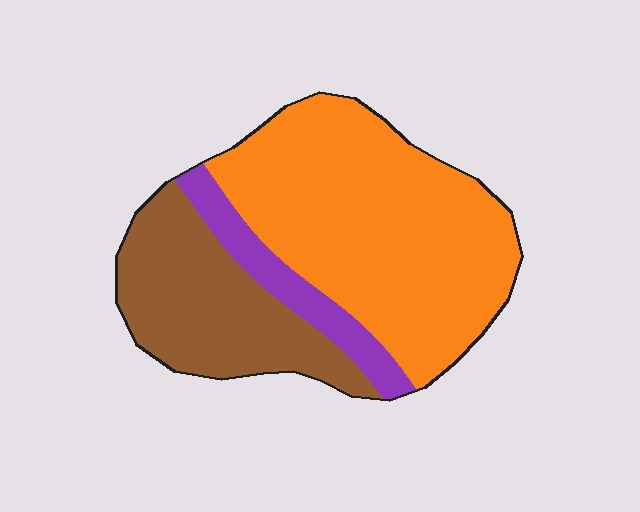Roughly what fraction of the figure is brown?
Brown covers 30% of the figure.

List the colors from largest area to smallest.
From largest to smallest: orange, brown, purple.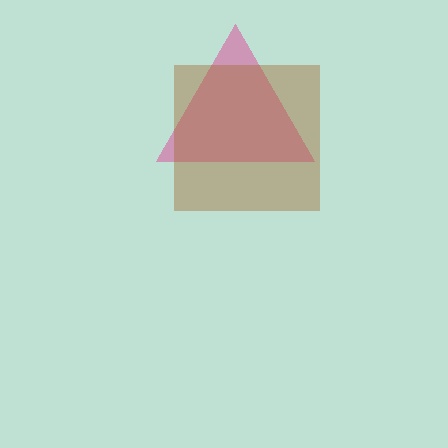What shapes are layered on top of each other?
The layered shapes are: a pink triangle, a brown square.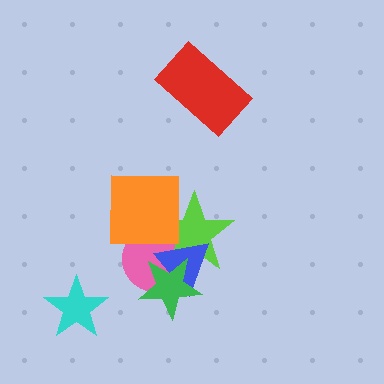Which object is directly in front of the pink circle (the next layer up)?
The lime star is directly in front of the pink circle.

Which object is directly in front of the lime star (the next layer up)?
The blue triangle is directly in front of the lime star.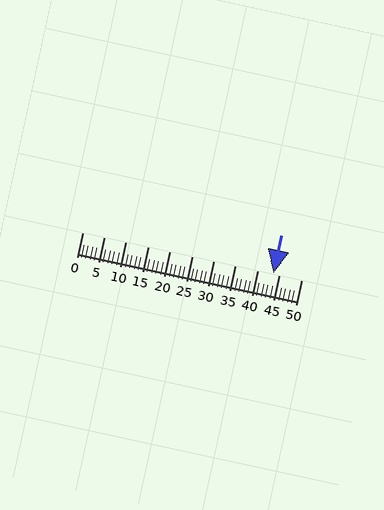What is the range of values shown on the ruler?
The ruler shows values from 0 to 50.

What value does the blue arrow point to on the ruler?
The blue arrow points to approximately 44.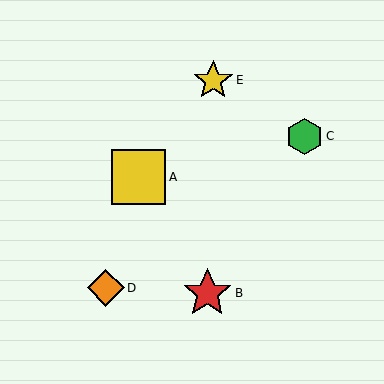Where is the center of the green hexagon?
The center of the green hexagon is at (305, 136).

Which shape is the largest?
The yellow square (labeled A) is the largest.